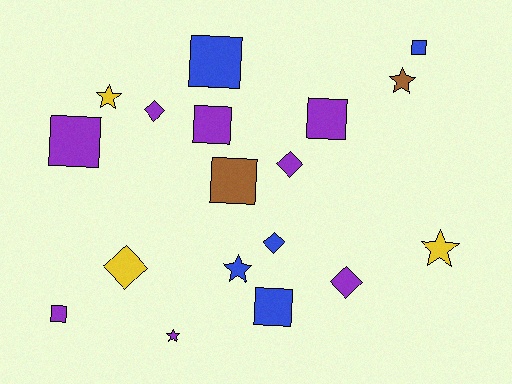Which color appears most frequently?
Purple, with 8 objects.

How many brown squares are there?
There is 1 brown square.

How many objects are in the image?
There are 18 objects.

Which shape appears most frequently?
Square, with 8 objects.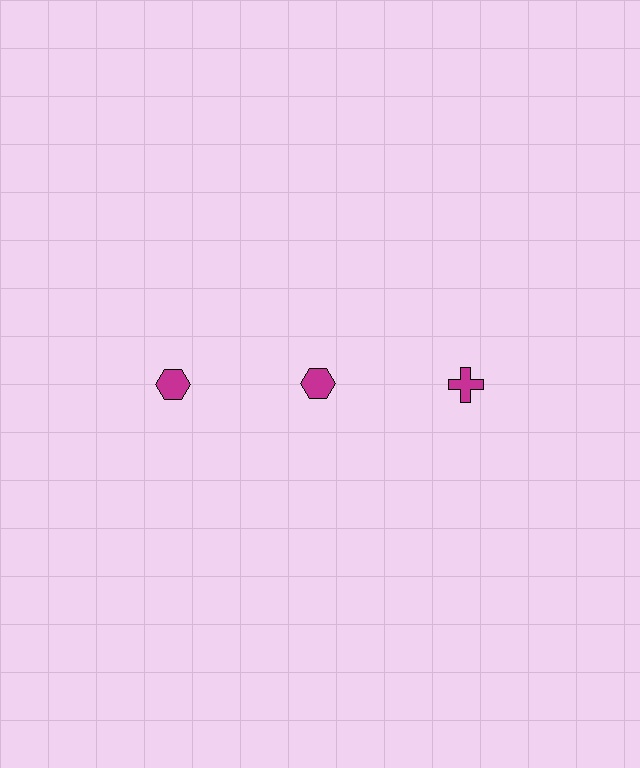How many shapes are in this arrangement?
There are 3 shapes arranged in a grid pattern.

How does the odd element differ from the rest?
It has a different shape: cross instead of hexagon.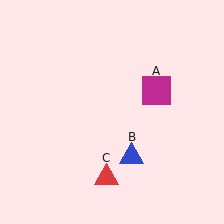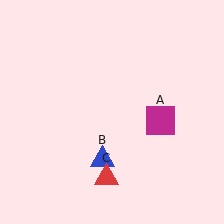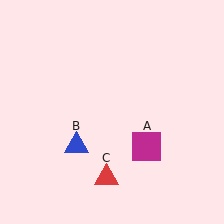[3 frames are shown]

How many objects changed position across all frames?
2 objects changed position: magenta square (object A), blue triangle (object B).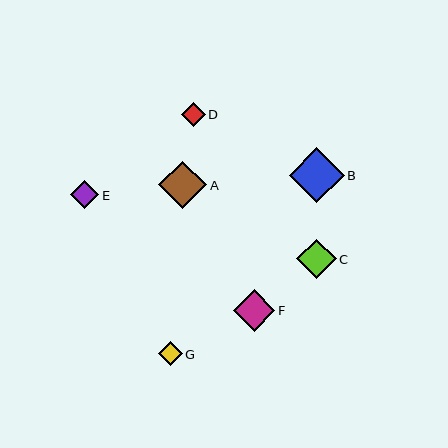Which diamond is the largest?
Diamond B is the largest with a size of approximately 55 pixels.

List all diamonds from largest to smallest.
From largest to smallest: B, A, F, C, E, G, D.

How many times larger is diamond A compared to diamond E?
Diamond A is approximately 1.7 times the size of diamond E.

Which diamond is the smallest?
Diamond D is the smallest with a size of approximately 24 pixels.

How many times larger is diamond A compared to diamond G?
Diamond A is approximately 2.0 times the size of diamond G.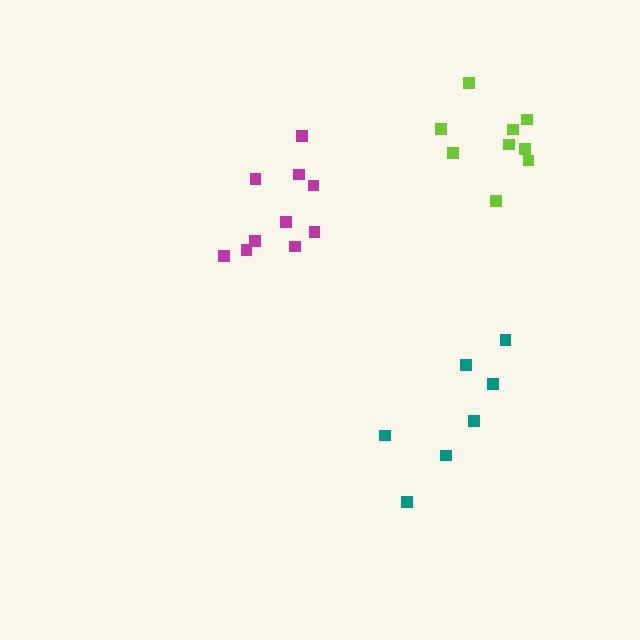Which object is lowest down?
The teal cluster is bottommost.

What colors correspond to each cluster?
The clusters are colored: magenta, teal, lime.